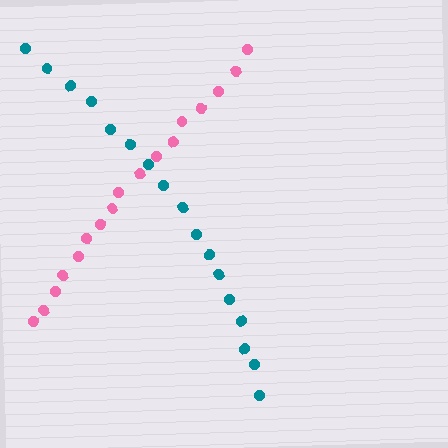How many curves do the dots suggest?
There are 2 distinct paths.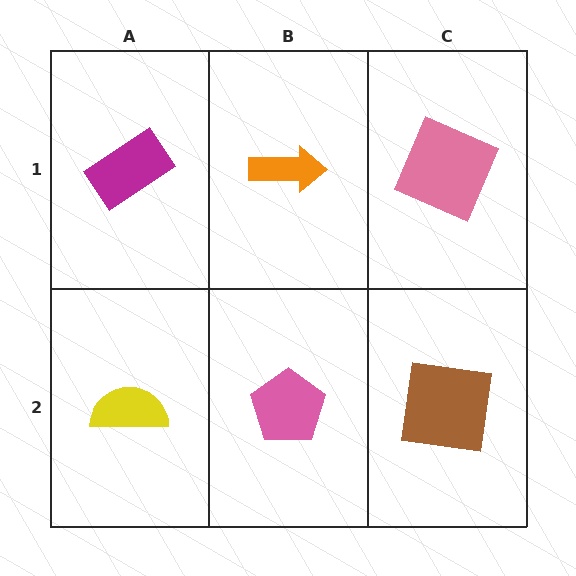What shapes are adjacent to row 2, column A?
A magenta rectangle (row 1, column A), a pink pentagon (row 2, column B).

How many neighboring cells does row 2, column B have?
3.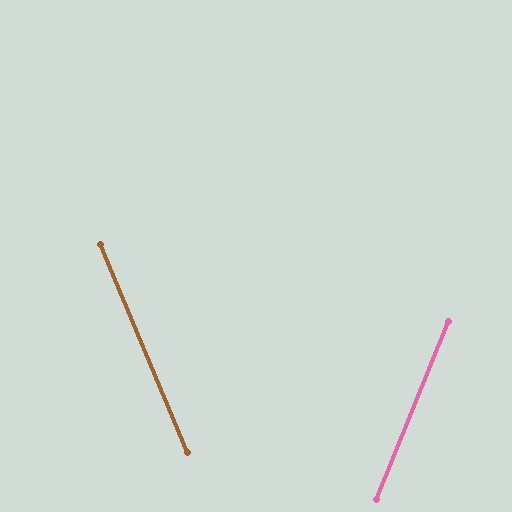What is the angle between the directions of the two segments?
Approximately 45 degrees.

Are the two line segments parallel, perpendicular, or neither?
Neither parallel nor perpendicular — they differ by about 45°.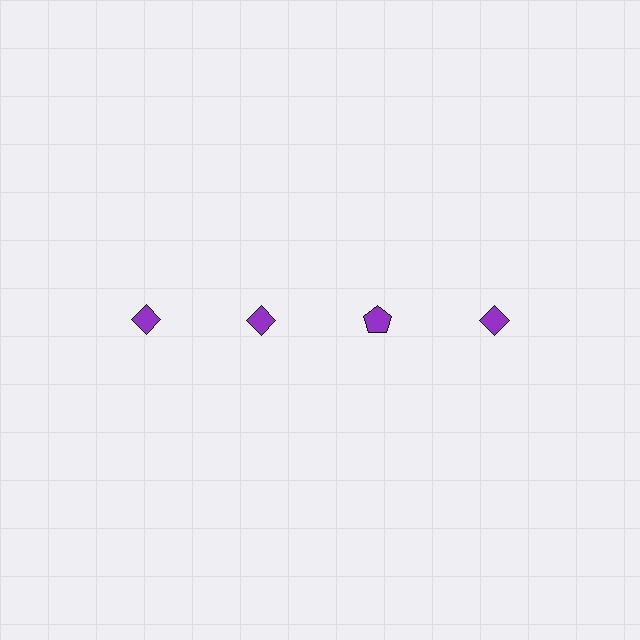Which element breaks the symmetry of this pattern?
The purple pentagon in the top row, center column breaks the symmetry. All other shapes are purple diamonds.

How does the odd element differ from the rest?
It has a different shape: pentagon instead of diamond.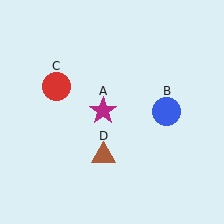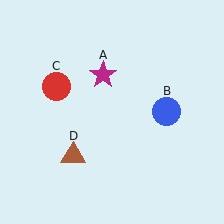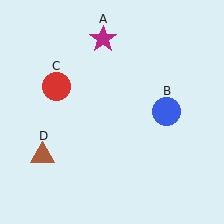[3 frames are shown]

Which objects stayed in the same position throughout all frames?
Blue circle (object B) and red circle (object C) remained stationary.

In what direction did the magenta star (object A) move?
The magenta star (object A) moved up.